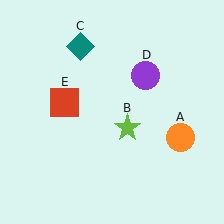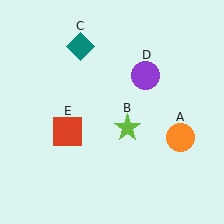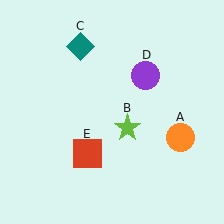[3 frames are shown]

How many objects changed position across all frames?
1 object changed position: red square (object E).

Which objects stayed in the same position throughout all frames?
Orange circle (object A) and lime star (object B) and teal diamond (object C) and purple circle (object D) remained stationary.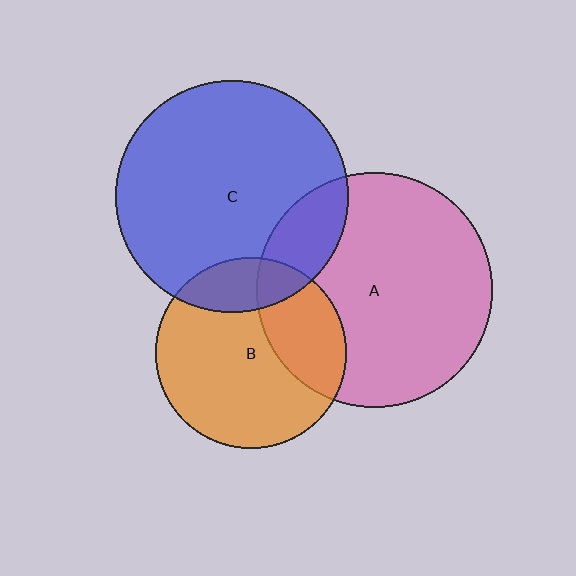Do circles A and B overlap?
Yes.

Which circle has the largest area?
Circle A (pink).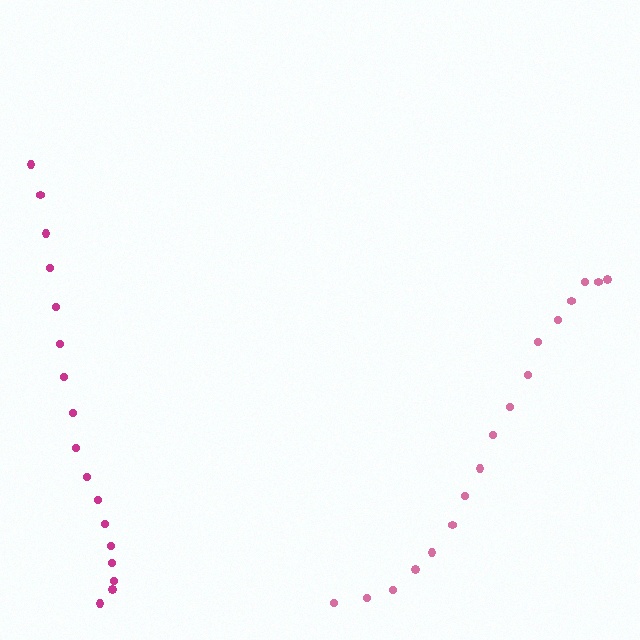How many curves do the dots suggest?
There are 2 distinct paths.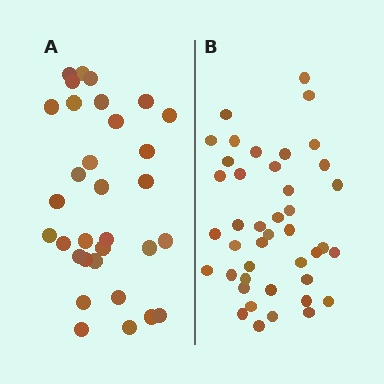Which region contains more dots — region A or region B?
Region B (the right region) has more dots.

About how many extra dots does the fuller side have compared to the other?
Region B has roughly 10 or so more dots than region A.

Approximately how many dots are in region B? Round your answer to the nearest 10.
About 40 dots. (The exact count is 42, which rounds to 40.)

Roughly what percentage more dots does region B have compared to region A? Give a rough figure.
About 30% more.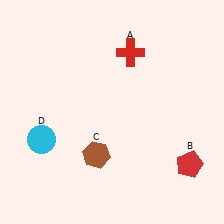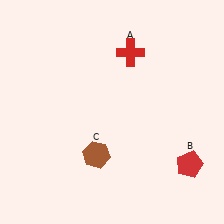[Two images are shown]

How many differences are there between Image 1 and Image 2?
There is 1 difference between the two images.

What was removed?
The cyan circle (D) was removed in Image 2.